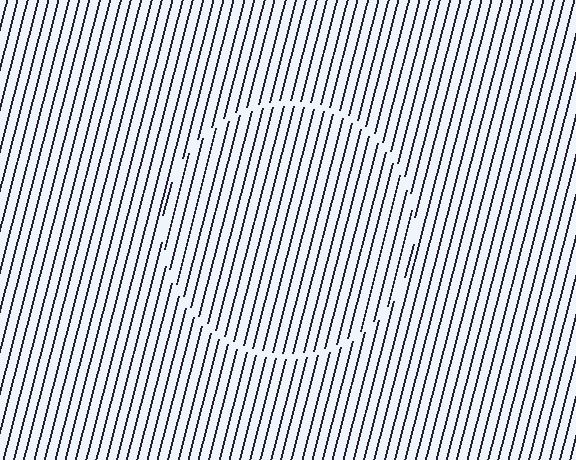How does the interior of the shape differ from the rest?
The interior of the shape contains the same grating, shifted by half a period — the contour is defined by the phase discontinuity where line-ends from the inner and outer gratings abut.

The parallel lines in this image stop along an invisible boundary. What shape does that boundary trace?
An illusory circle. The interior of the shape contains the same grating, shifted by half a period — the contour is defined by the phase discontinuity where line-ends from the inner and outer gratings abut.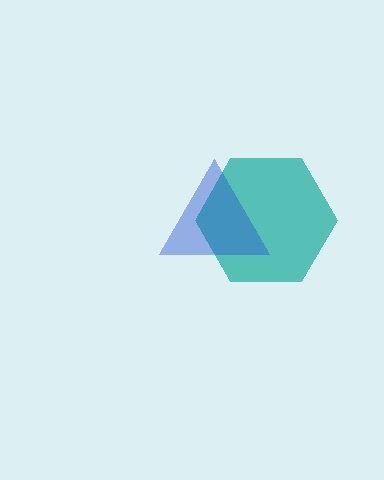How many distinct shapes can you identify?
There are 2 distinct shapes: a teal hexagon, a blue triangle.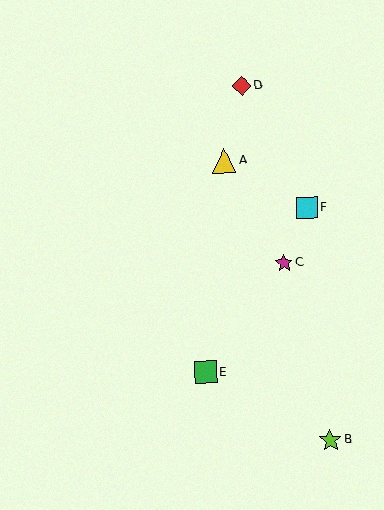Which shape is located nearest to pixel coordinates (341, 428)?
The lime star (labeled B) at (330, 440) is nearest to that location.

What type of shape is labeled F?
Shape F is a cyan square.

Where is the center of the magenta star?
The center of the magenta star is at (284, 263).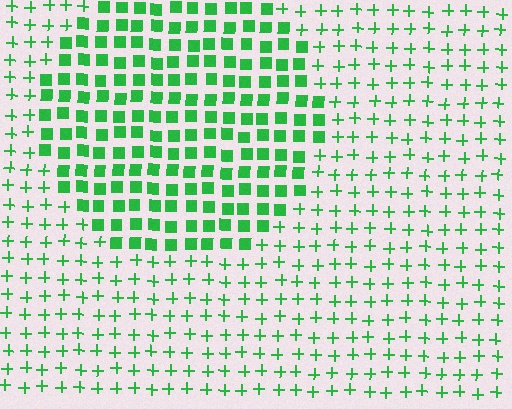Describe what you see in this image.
The image is filled with small green elements arranged in a uniform grid. A circle-shaped region contains squares, while the surrounding area contains plus signs. The boundary is defined purely by the change in element shape.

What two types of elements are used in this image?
The image uses squares inside the circle region and plus signs outside it.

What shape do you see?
I see a circle.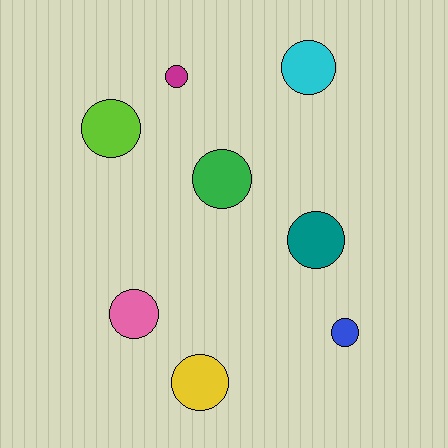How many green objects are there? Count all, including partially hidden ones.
There is 1 green object.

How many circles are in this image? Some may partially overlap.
There are 8 circles.